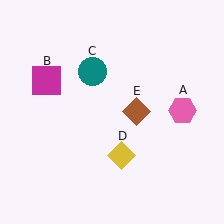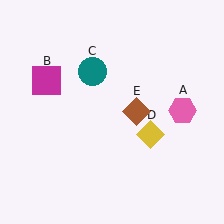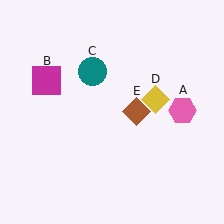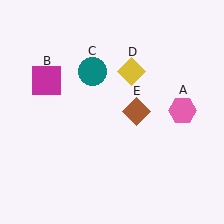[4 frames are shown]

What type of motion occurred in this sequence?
The yellow diamond (object D) rotated counterclockwise around the center of the scene.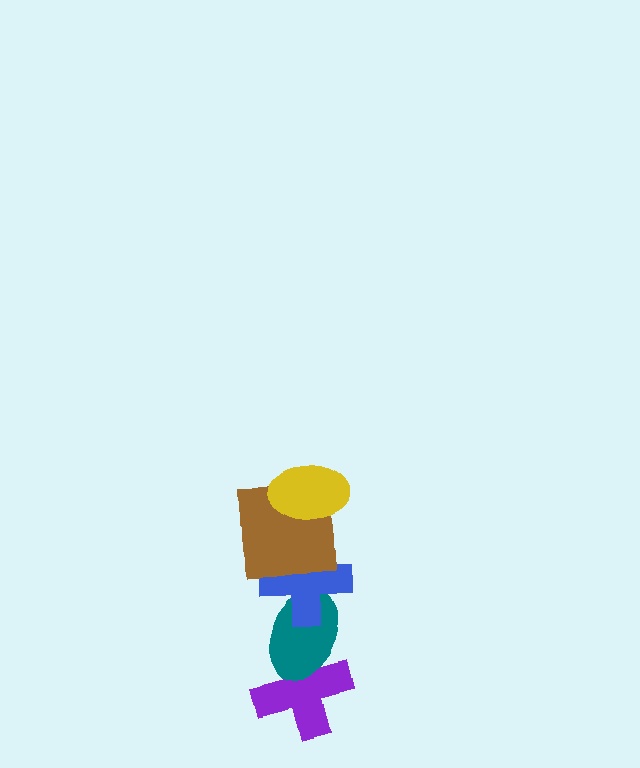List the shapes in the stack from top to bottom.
From top to bottom: the yellow ellipse, the brown square, the blue cross, the teal ellipse, the purple cross.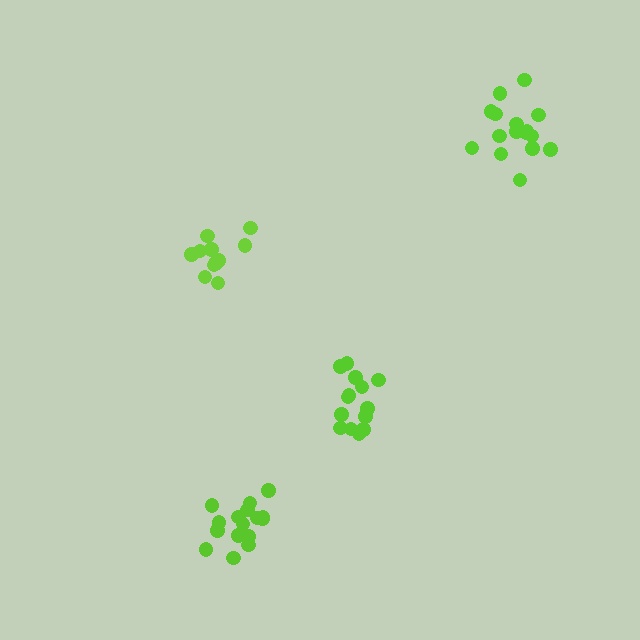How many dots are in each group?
Group 1: 16 dots, Group 2: 14 dots, Group 3: 16 dots, Group 4: 11 dots (57 total).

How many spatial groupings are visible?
There are 4 spatial groupings.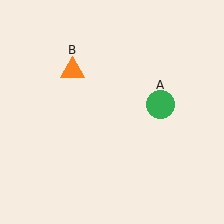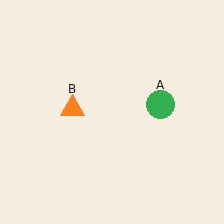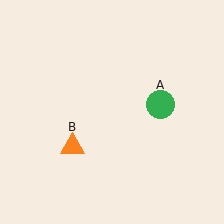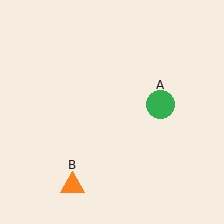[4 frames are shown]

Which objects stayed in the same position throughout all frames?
Green circle (object A) remained stationary.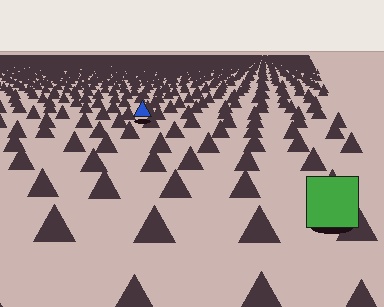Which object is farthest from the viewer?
The blue triangle is farthest from the viewer. It appears smaller and the ground texture around it is denser.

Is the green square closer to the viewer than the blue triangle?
Yes. The green square is closer — you can tell from the texture gradient: the ground texture is coarser near it.